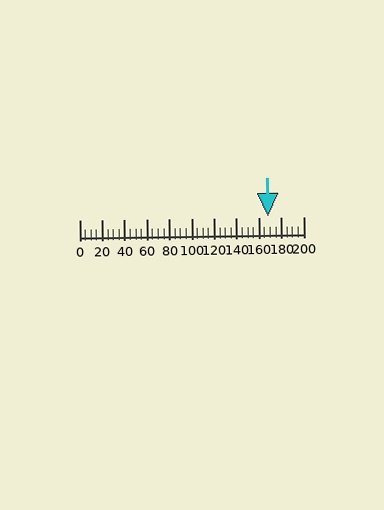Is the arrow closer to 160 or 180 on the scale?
The arrow is closer to 160.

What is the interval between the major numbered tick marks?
The major tick marks are spaced 20 units apart.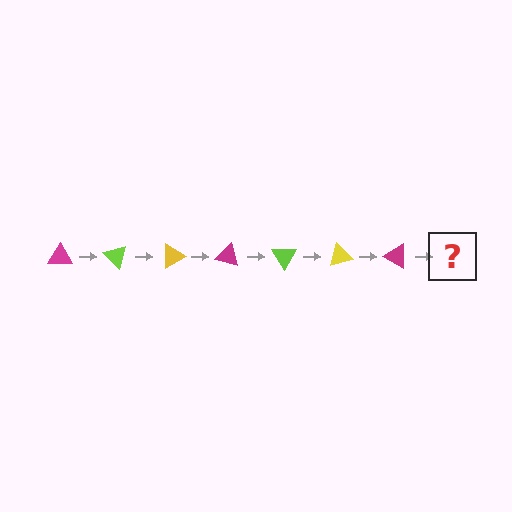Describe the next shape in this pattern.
It should be a lime triangle, rotated 315 degrees from the start.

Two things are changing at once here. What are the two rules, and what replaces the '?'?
The two rules are that it rotates 45 degrees each step and the color cycles through magenta, lime, and yellow. The '?' should be a lime triangle, rotated 315 degrees from the start.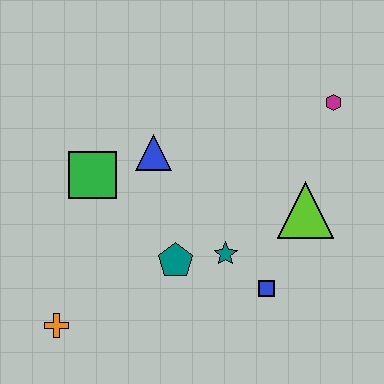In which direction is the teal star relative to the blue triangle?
The teal star is below the blue triangle.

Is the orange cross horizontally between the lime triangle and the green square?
No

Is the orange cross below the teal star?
Yes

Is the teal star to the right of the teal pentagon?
Yes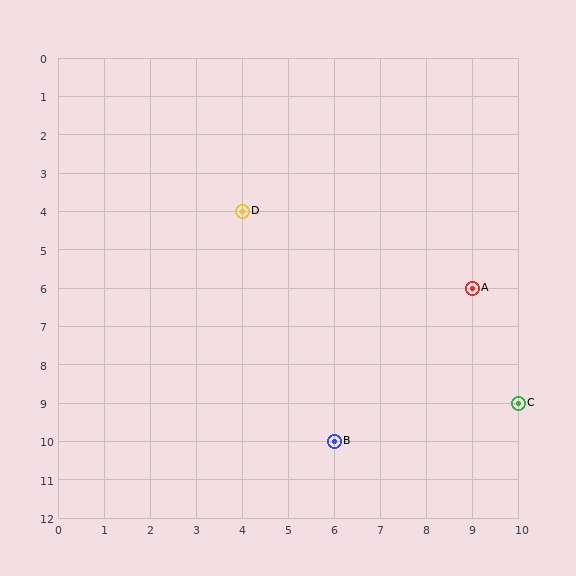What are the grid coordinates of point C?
Point C is at grid coordinates (10, 9).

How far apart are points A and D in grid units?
Points A and D are 5 columns and 2 rows apart (about 5.4 grid units diagonally).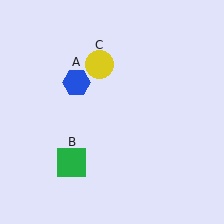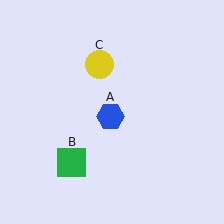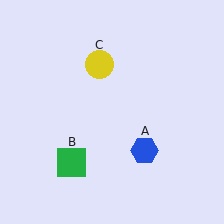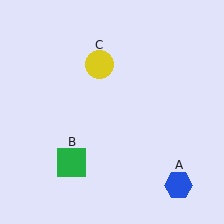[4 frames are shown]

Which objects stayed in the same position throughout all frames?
Green square (object B) and yellow circle (object C) remained stationary.